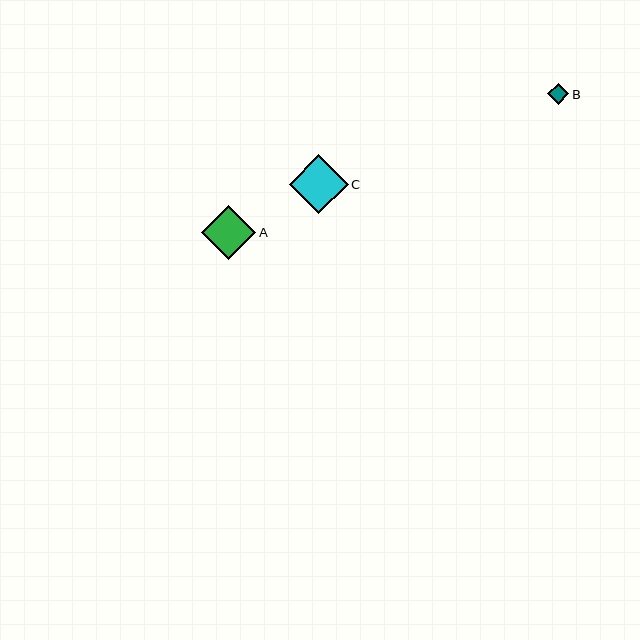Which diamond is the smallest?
Diamond B is the smallest with a size of approximately 21 pixels.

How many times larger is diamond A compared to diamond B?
Diamond A is approximately 2.6 times the size of diamond B.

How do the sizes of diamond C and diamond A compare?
Diamond C and diamond A are approximately the same size.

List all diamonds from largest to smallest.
From largest to smallest: C, A, B.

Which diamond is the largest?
Diamond C is the largest with a size of approximately 59 pixels.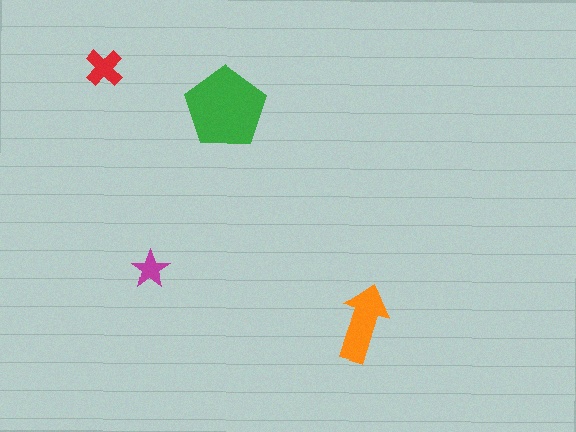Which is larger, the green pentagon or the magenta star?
The green pentagon.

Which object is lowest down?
The orange arrow is bottommost.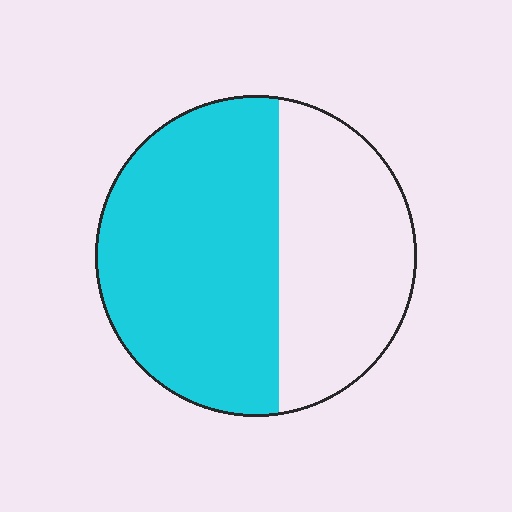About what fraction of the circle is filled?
About three fifths (3/5).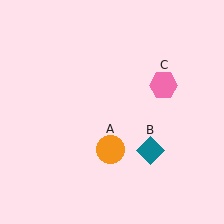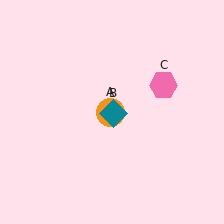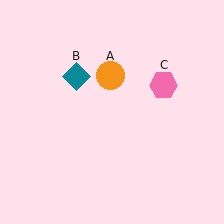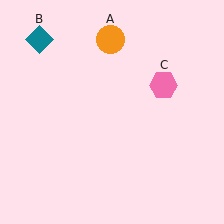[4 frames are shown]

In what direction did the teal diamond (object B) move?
The teal diamond (object B) moved up and to the left.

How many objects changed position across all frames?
2 objects changed position: orange circle (object A), teal diamond (object B).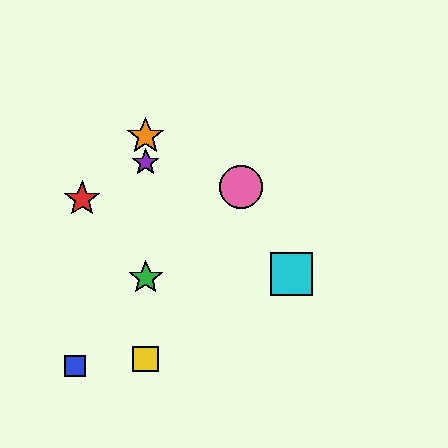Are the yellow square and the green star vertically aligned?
Yes, both are at x≈146.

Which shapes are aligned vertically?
The green star, the yellow square, the purple star, the orange star are aligned vertically.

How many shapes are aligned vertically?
4 shapes (the green star, the yellow square, the purple star, the orange star) are aligned vertically.